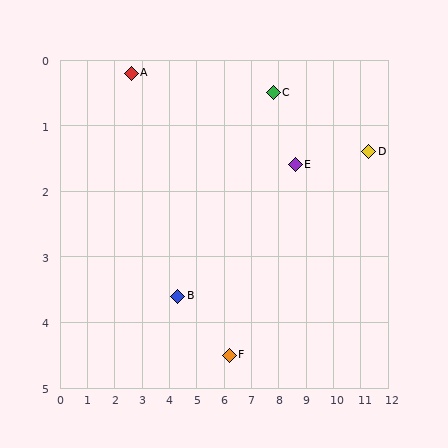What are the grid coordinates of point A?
Point A is at approximately (2.6, 0.2).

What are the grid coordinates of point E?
Point E is at approximately (8.6, 1.6).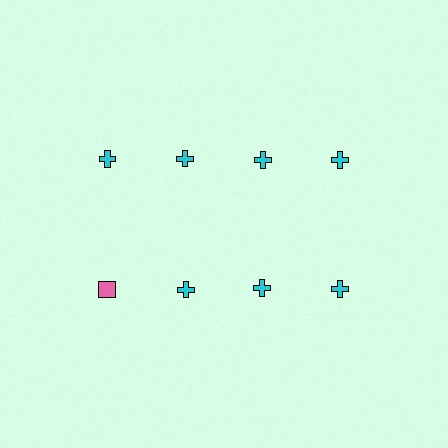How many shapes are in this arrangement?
There are 8 shapes arranged in a grid pattern.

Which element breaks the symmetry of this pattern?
The pink square in the second row, leftmost column breaks the symmetry. All other shapes are cyan crosses.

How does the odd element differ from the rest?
It differs in both color (pink instead of cyan) and shape (square instead of cross).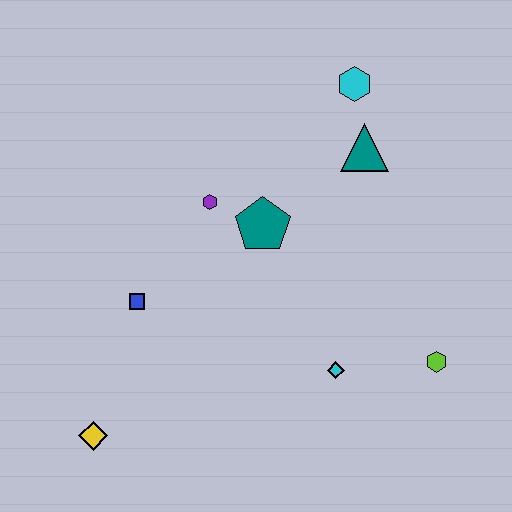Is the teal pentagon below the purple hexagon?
Yes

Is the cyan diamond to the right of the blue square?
Yes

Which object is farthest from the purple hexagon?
The lime hexagon is farthest from the purple hexagon.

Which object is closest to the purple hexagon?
The teal pentagon is closest to the purple hexagon.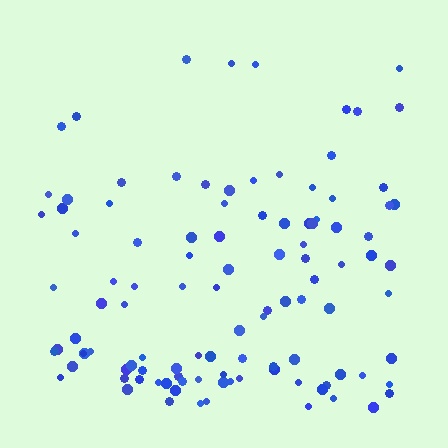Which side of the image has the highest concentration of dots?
The bottom.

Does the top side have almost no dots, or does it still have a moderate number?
Still a moderate number, just noticeably fewer than the bottom.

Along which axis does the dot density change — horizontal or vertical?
Vertical.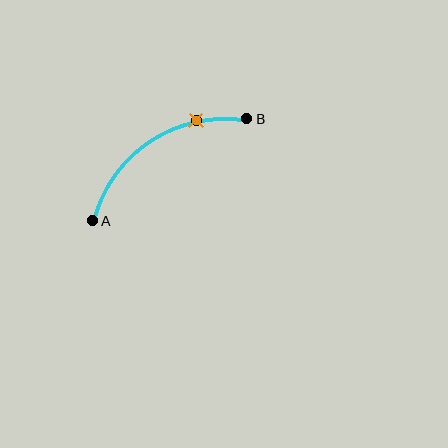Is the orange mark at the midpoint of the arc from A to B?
No. The orange mark lies on the arc but is closer to endpoint B. The arc midpoint would be at the point on the curve equidistant along the arc from both A and B.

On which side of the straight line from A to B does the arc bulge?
The arc bulges above the straight line connecting A and B.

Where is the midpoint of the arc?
The arc midpoint is the point on the curve farthest from the straight line joining A and B. It sits above that line.